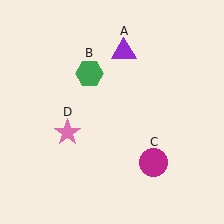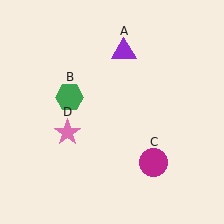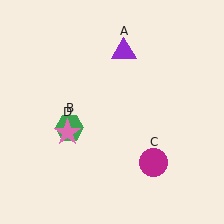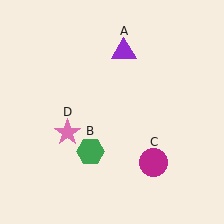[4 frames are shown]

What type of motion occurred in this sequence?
The green hexagon (object B) rotated counterclockwise around the center of the scene.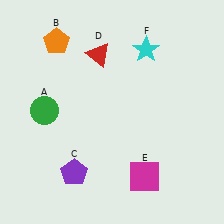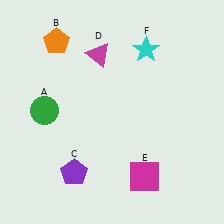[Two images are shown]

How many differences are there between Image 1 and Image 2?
There is 1 difference between the two images.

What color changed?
The triangle (D) changed from red in Image 1 to magenta in Image 2.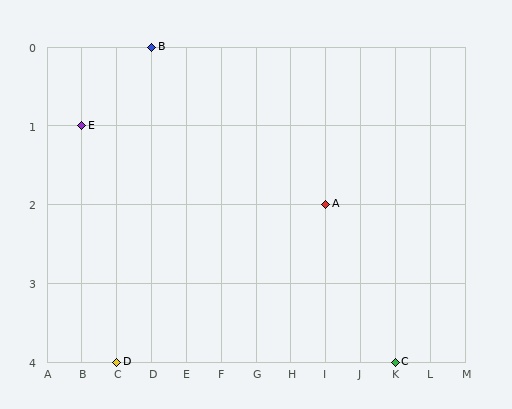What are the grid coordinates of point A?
Point A is at grid coordinates (I, 2).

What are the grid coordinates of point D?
Point D is at grid coordinates (C, 4).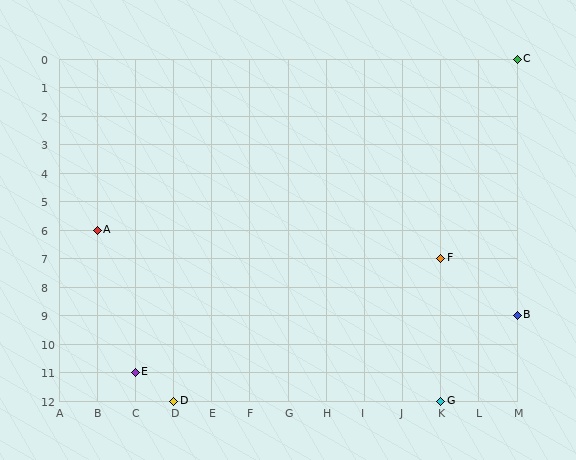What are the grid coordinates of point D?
Point D is at grid coordinates (D, 12).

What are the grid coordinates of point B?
Point B is at grid coordinates (M, 9).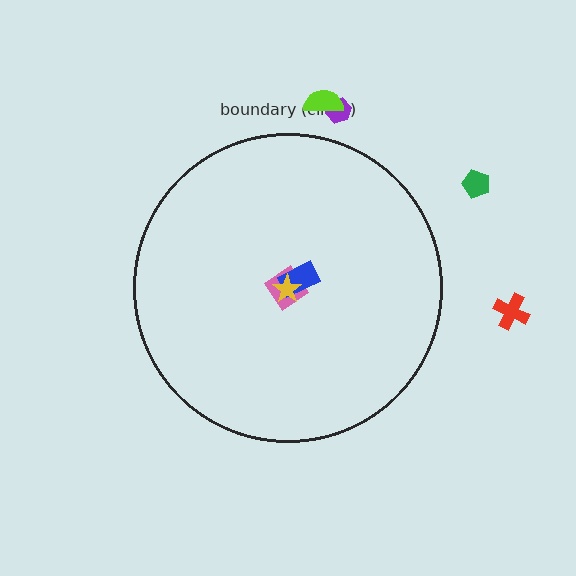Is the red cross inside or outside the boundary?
Outside.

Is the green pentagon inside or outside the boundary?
Outside.